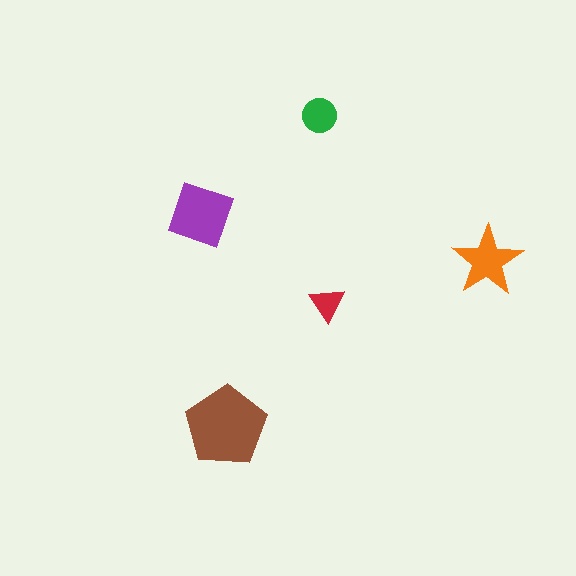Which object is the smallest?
The red triangle.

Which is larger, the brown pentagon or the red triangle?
The brown pentagon.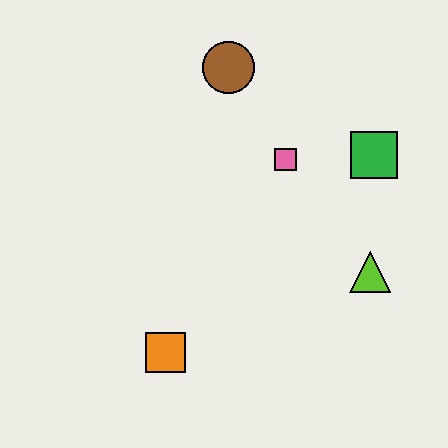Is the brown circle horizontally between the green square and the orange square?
Yes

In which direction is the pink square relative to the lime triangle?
The pink square is above the lime triangle.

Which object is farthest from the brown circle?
The orange square is farthest from the brown circle.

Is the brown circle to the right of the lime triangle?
No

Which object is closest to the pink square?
The green square is closest to the pink square.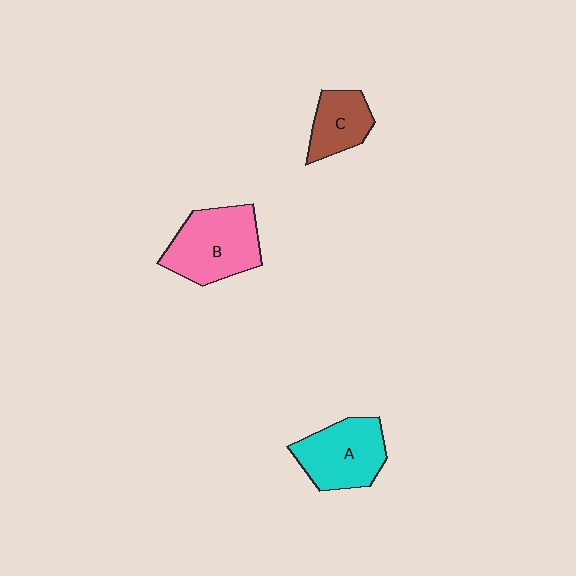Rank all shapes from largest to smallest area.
From largest to smallest: B (pink), A (cyan), C (brown).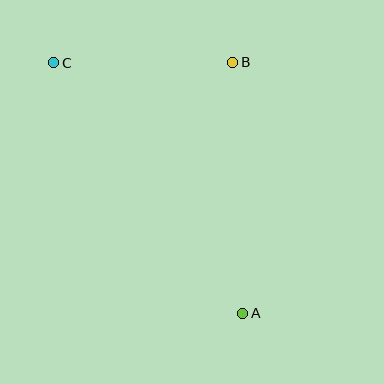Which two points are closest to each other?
Points B and C are closest to each other.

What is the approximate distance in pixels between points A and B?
The distance between A and B is approximately 251 pixels.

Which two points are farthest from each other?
Points A and C are farthest from each other.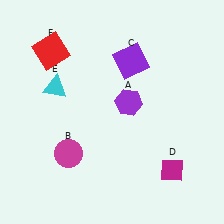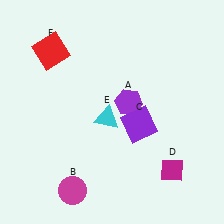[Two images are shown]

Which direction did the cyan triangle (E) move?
The cyan triangle (E) moved right.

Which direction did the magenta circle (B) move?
The magenta circle (B) moved down.